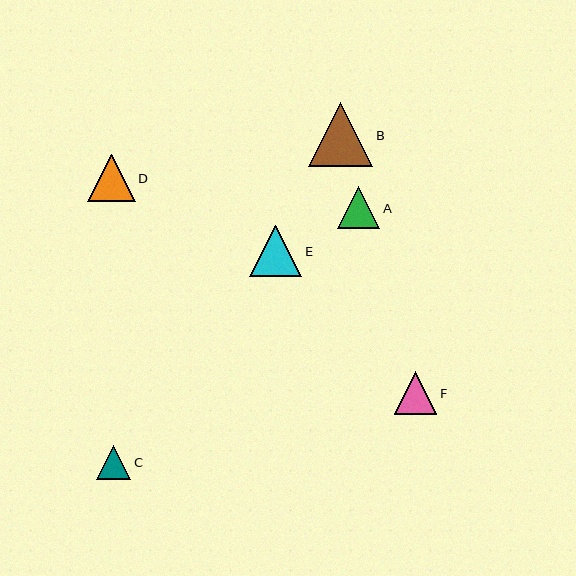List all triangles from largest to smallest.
From largest to smallest: B, E, D, F, A, C.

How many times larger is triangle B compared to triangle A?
Triangle B is approximately 1.5 times the size of triangle A.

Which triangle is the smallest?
Triangle C is the smallest with a size of approximately 34 pixels.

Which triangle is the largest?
Triangle B is the largest with a size of approximately 64 pixels.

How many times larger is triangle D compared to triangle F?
Triangle D is approximately 1.1 times the size of triangle F.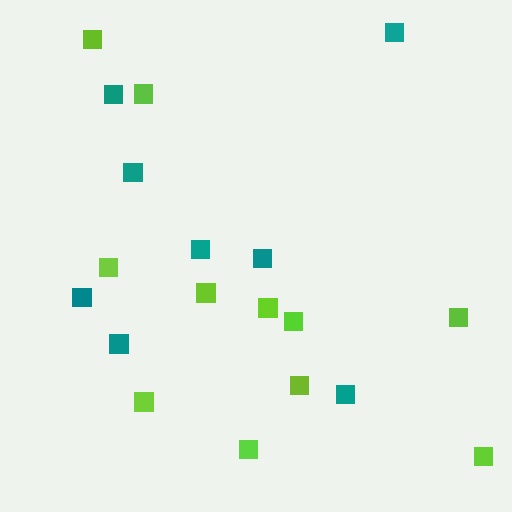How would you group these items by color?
There are 2 groups: one group of teal squares (8) and one group of lime squares (11).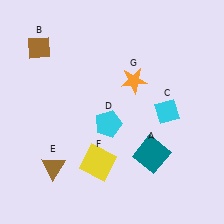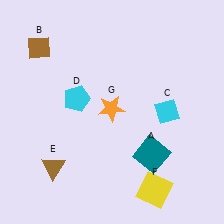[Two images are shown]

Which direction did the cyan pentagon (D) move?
The cyan pentagon (D) moved left.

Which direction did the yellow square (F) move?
The yellow square (F) moved right.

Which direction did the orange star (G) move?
The orange star (G) moved down.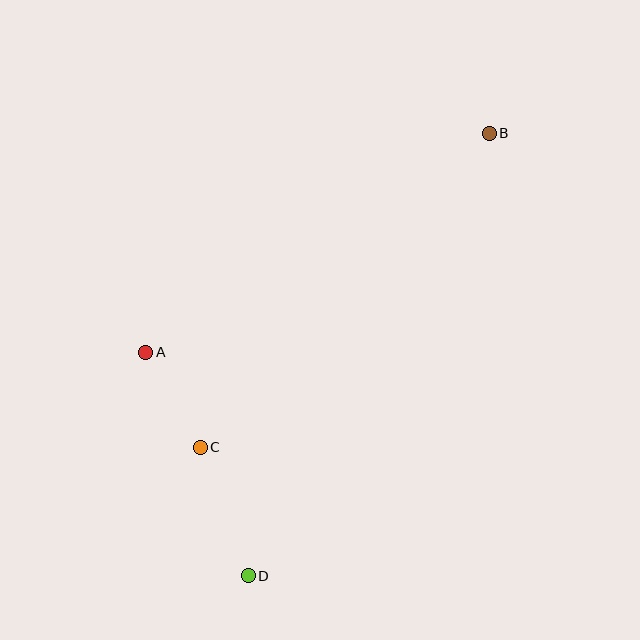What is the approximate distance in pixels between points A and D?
The distance between A and D is approximately 246 pixels.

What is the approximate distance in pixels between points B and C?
The distance between B and C is approximately 426 pixels.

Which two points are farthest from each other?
Points B and D are farthest from each other.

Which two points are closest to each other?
Points A and C are closest to each other.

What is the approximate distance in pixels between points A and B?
The distance between A and B is approximately 407 pixels.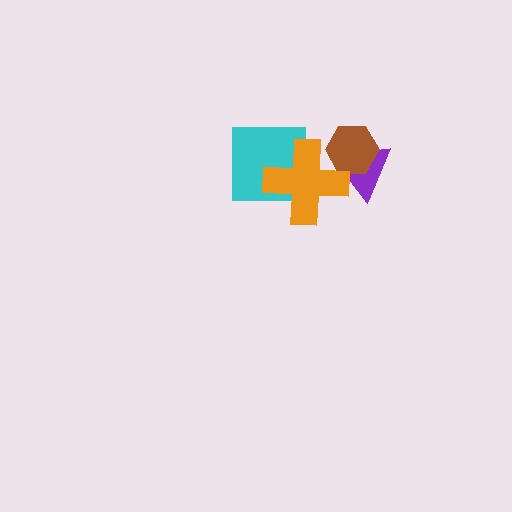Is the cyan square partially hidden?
Yes, it is partially covered by another shape.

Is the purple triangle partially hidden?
Yes, it is partially covered by another shape.